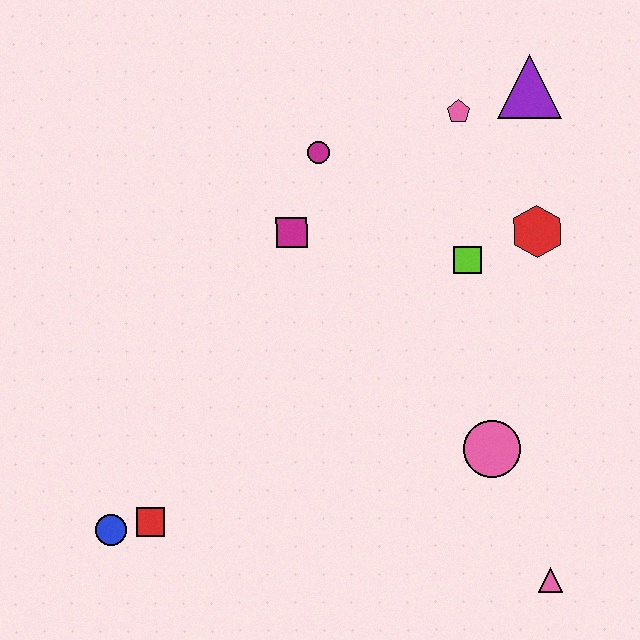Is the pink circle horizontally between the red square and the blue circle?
No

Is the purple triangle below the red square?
No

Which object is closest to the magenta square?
The magenta circle is closest to the magenta square.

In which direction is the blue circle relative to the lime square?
The blue circle is to the left of the lime square.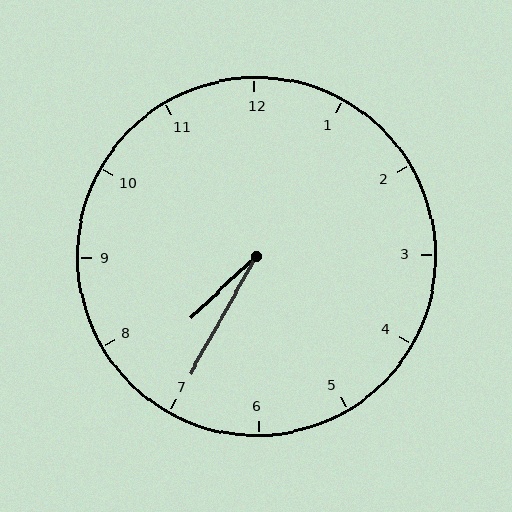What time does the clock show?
7:35.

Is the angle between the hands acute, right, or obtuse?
It is acute.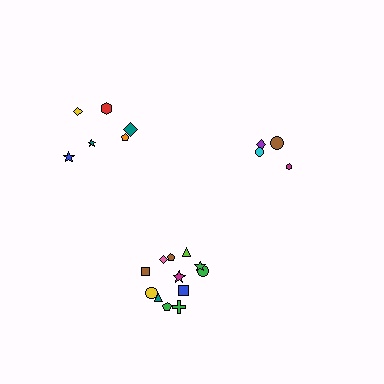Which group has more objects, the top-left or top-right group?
The top-left group.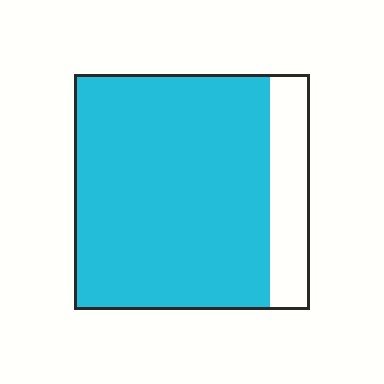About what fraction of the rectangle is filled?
About five sixths (5/6).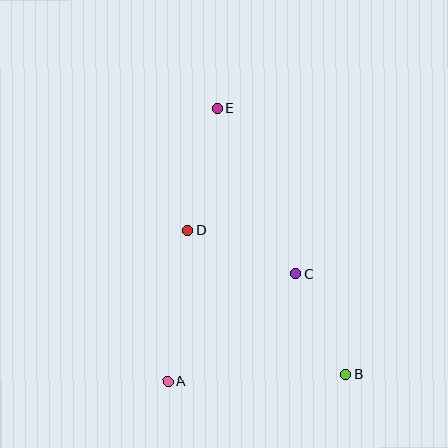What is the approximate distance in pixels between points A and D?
The distance between A and D is approximately 153 pixels.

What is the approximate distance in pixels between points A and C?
The distance between A and C is approximately 168 pixels.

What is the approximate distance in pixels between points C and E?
The distance between C and E is approximately 183 pixels.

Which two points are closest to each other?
Points B and C are closest to each other.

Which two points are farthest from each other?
Points B and E are farthest from each other.